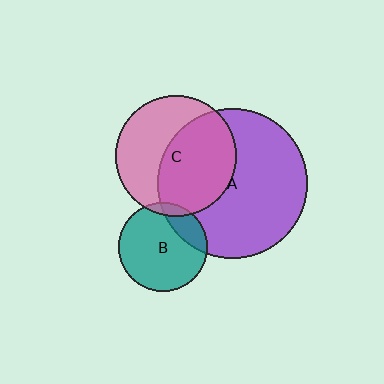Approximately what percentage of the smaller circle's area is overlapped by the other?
Approximately 5%.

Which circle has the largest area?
Circle A (purple).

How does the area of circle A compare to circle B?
Approximately 2.8 times.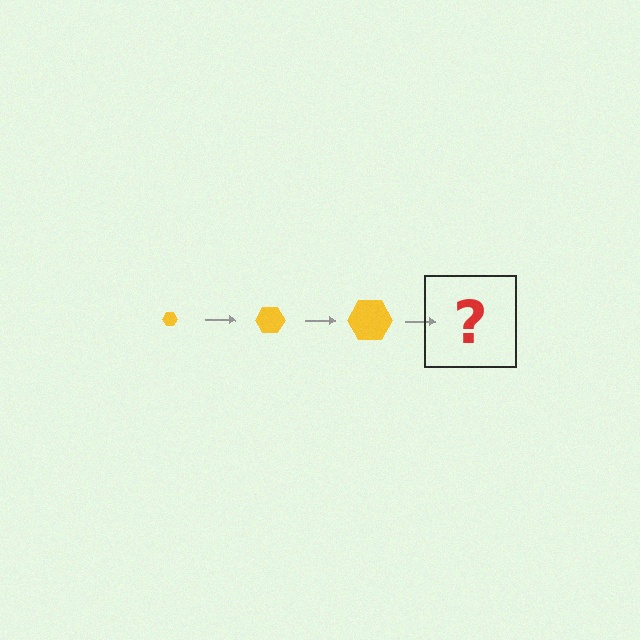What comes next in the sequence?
The next element should be a yellow hexagon, larger than the previous one.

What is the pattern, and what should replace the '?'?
The pattern is that the hexagon gets progressively larger each step. The '?' should be a yellow hexagon, larger than the previous one.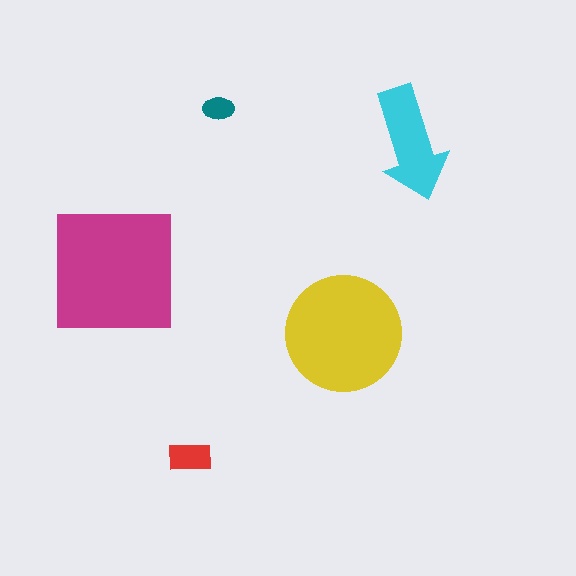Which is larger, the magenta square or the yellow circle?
The magenta square.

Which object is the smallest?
The teal ellipse.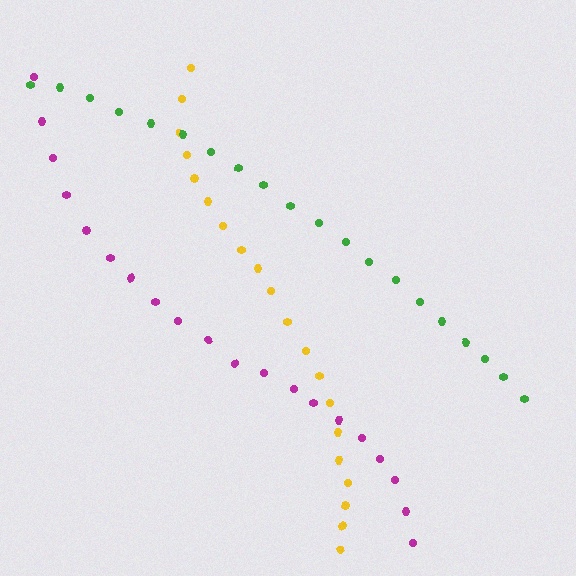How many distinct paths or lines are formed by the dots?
There are 3 distinct paths.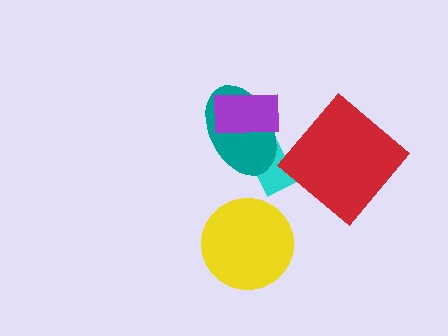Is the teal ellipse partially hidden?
Yes, it is partially covered by another shape.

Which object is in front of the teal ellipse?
The purple rectangle is in front of the teal ellipse.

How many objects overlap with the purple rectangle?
1 object overlaps with the purple rectangle.